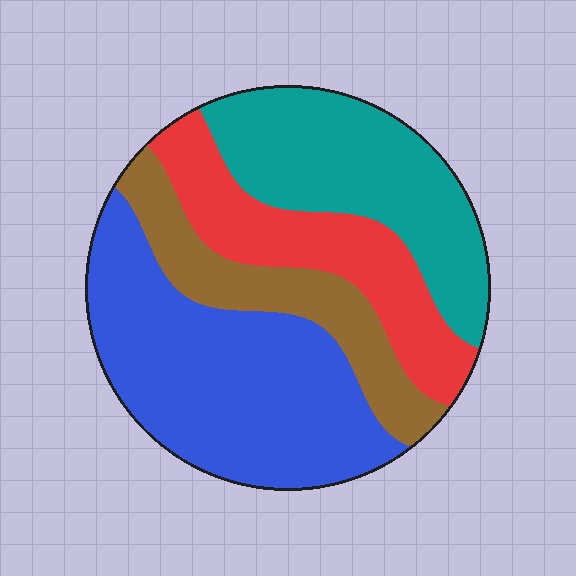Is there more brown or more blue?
Blue.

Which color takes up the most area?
Blue, at roughly 35%.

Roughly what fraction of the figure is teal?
Teal covers 26% of the figure.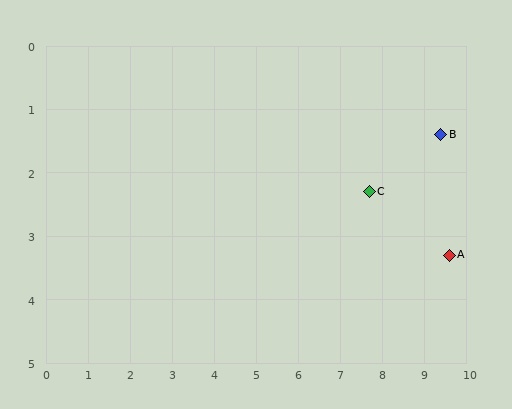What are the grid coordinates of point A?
Point A is at approximately (9.6, 3.3).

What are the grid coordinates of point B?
Point B is at approximately (9.4, 1.4).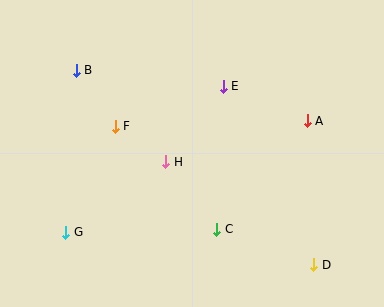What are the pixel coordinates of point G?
Point G is at (66, 232).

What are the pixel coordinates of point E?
Point E is at (223, 86).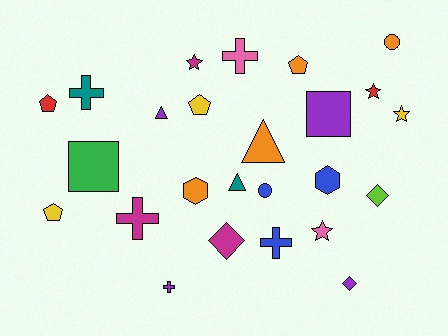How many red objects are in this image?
There are 2 red objects.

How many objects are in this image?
There are 25 objects.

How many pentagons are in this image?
There are 4 pentagons.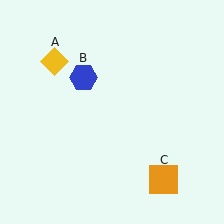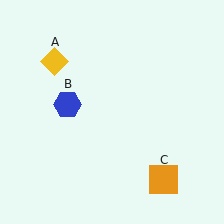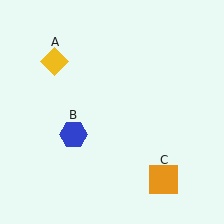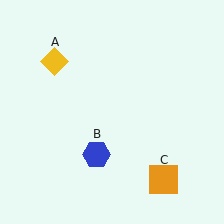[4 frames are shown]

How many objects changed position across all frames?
1 object changed position: blue hexagon (object B).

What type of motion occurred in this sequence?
The blue hexagon (object B) rotated counterclockwise around the center of the scene.